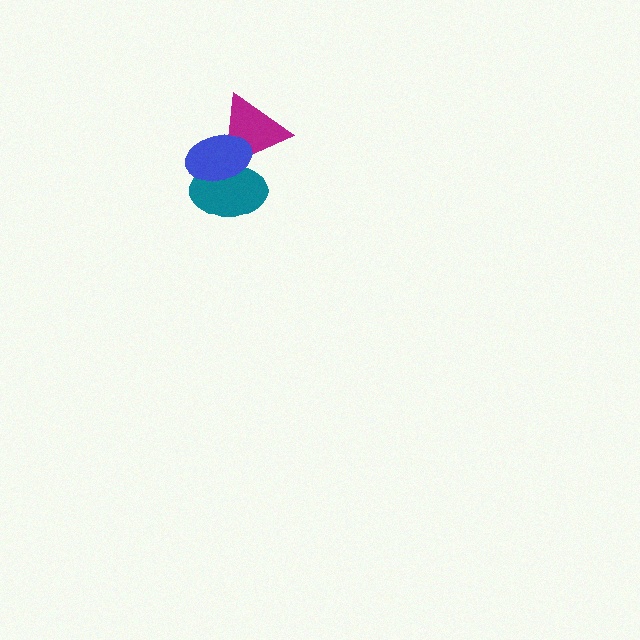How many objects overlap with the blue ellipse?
2 objects overlap with the blue ellipse.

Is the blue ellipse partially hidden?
No, no other shape covers it.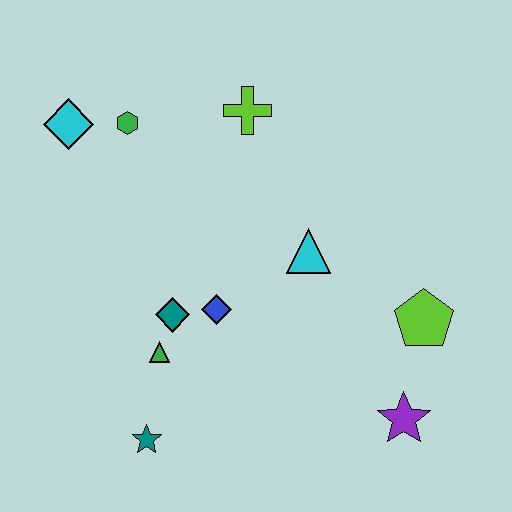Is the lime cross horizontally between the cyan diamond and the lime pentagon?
Yes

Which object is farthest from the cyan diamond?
The purple star is farthest from the cyan diamond.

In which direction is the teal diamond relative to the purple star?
The teal diamond is to the left of the purple star.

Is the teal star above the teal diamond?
No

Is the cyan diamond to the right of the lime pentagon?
No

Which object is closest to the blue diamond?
The teal diamond is closest to the blue diamond.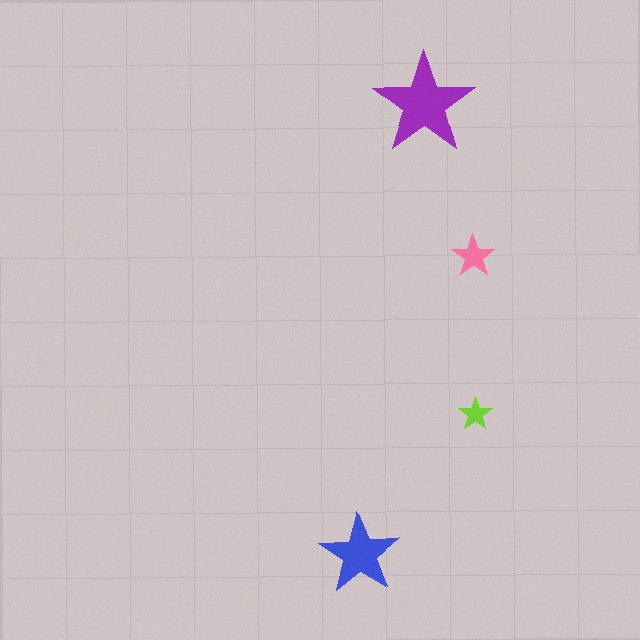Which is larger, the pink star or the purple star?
The purple one.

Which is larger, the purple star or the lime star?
The purple one.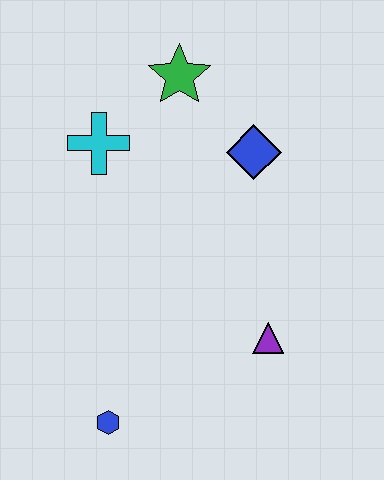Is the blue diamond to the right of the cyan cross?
Yes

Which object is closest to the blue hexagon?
The purple triangle is closest to the blue hexagon.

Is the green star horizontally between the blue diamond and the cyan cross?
Yes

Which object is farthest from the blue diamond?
The blue hexagon is farthest from the blue diamond.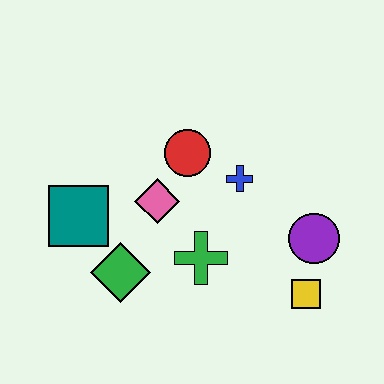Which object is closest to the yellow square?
The purple circle is closest to the yellow square.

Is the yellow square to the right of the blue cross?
Yes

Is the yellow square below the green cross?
Yes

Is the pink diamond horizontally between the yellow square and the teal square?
Yes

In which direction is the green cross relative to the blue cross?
The green cross is below the blue cross.